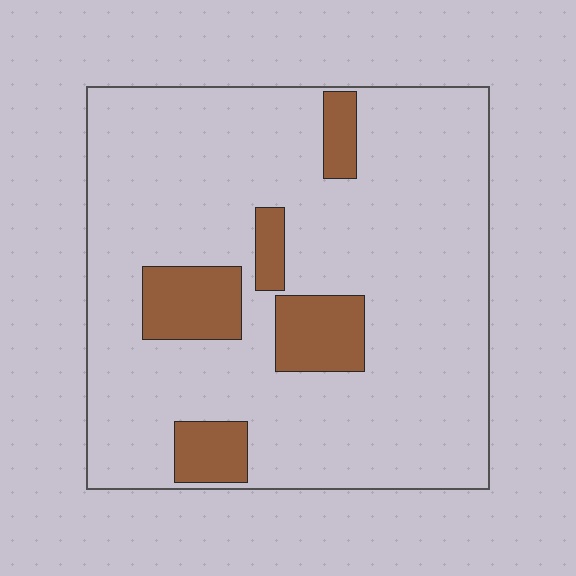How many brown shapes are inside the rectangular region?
5.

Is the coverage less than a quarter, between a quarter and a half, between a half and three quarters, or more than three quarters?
Less than a quarter.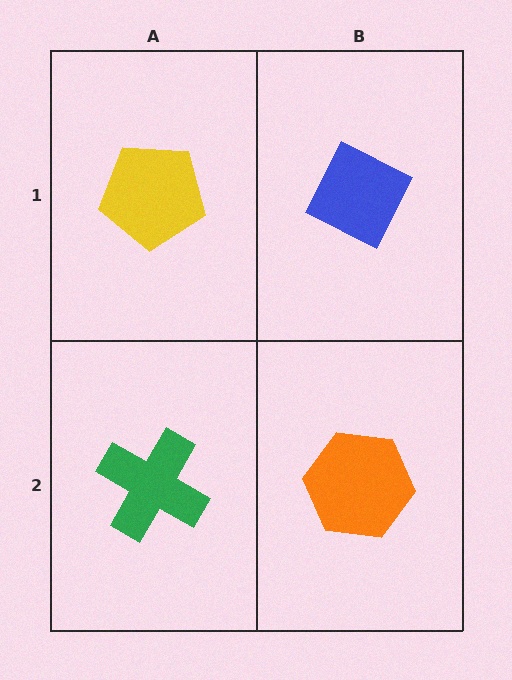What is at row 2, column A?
A green cross.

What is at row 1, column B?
A blue diamond.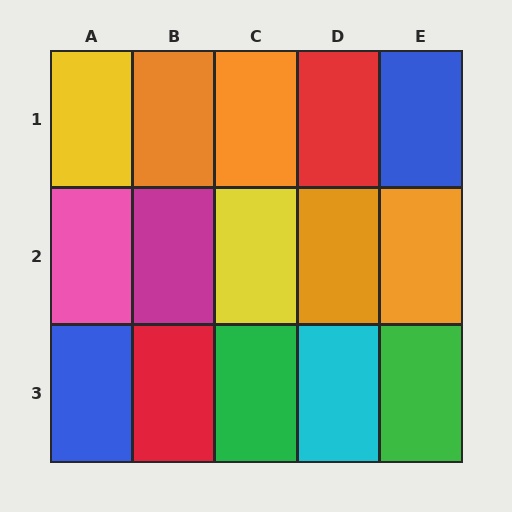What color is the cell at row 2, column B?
Magenta.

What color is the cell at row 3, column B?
Red.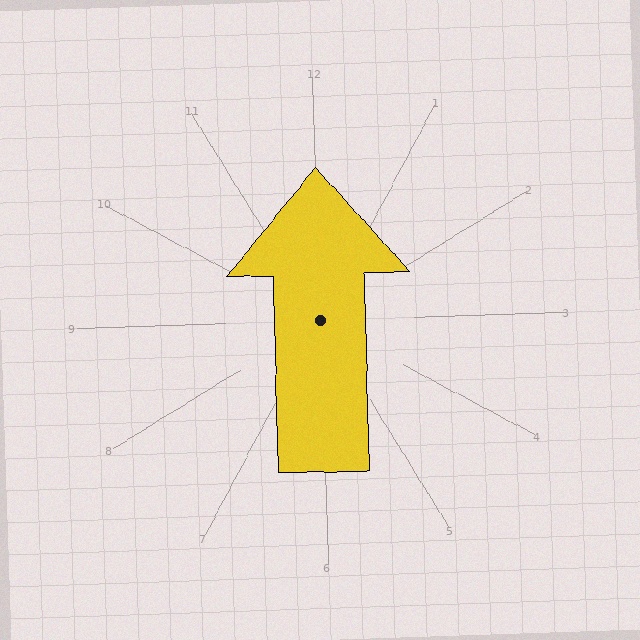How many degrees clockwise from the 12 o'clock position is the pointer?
Approximately 0 degrees.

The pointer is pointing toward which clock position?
Roughly 12 o'clock.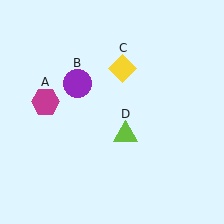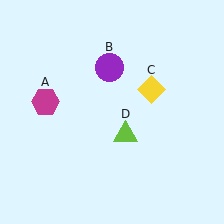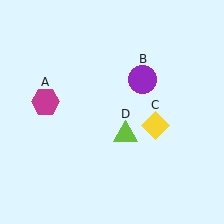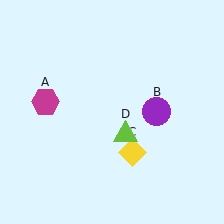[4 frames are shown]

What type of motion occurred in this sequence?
The purple circle (object B), yellow diamond (object C) rotated clockwise around the center of the scene.